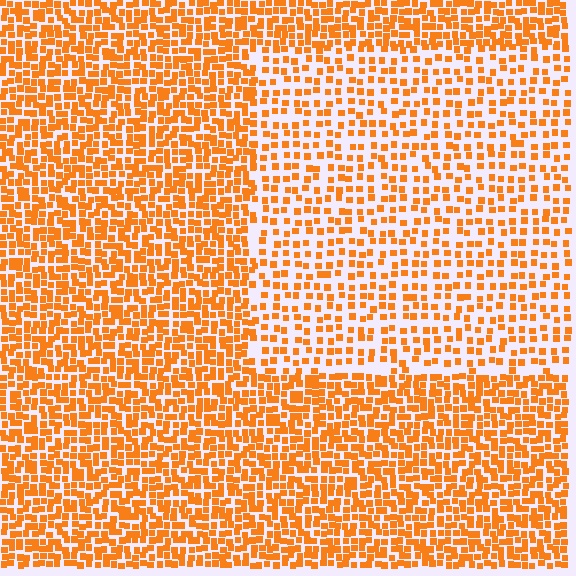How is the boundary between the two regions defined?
The boundary is defined by a change in element density (approximately 1.9x ratio). All elements are the same color, size, and shape.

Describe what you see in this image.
The image contains small orange elements arranged at two different densities. A rectangle-shaped region is visible where the elements are less densely packed than the surrounding area.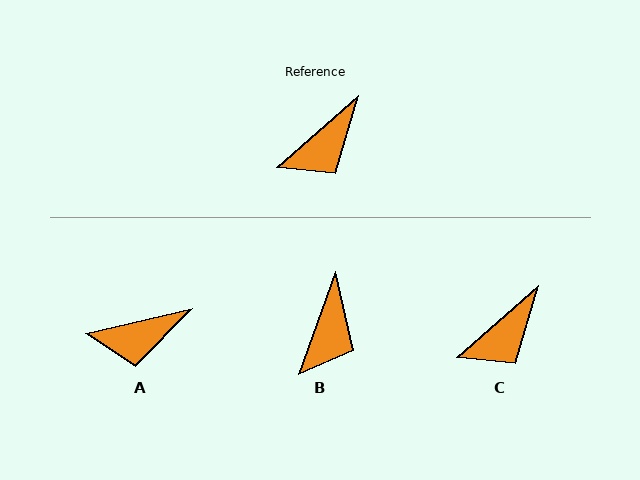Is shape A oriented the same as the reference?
No, it is off by about 28 degrees.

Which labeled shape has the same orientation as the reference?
C.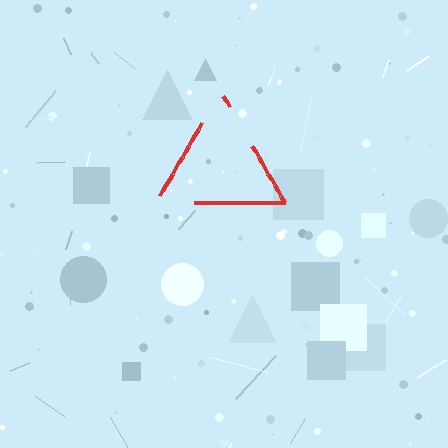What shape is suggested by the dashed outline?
The dashed outline suggests a triangle.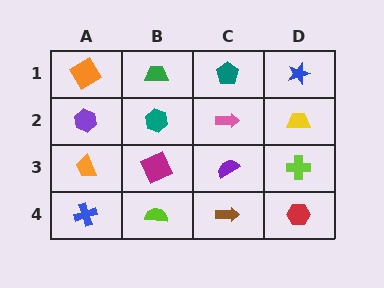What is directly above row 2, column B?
A green trapezoid.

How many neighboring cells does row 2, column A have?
3.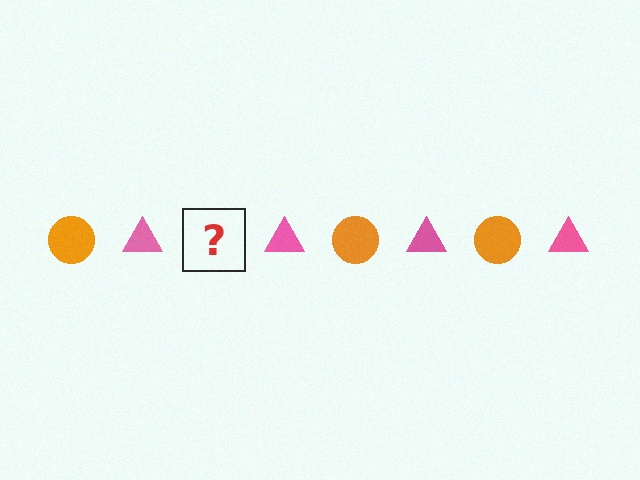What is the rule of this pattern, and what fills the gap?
The rule is that the pattern alternates between orange circle and pink triangle. The gap should be filled with an orange circle.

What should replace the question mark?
The question mark should be replaced with an orange circle.